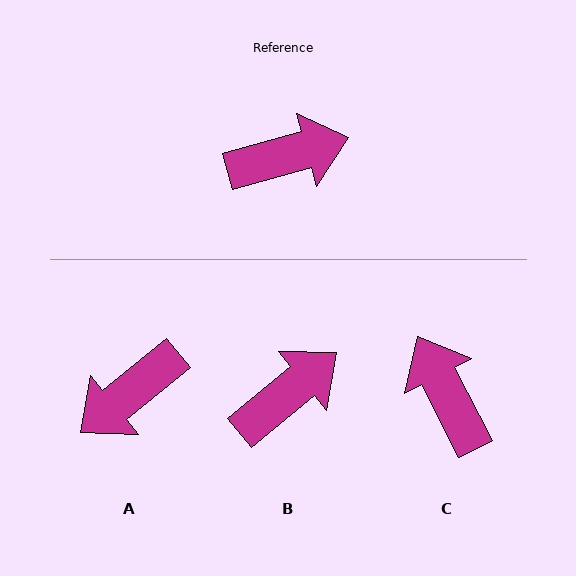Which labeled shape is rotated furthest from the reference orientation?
A, about 156 degrees away.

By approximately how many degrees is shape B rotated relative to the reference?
Approximately 24 degrees counter-clockwise.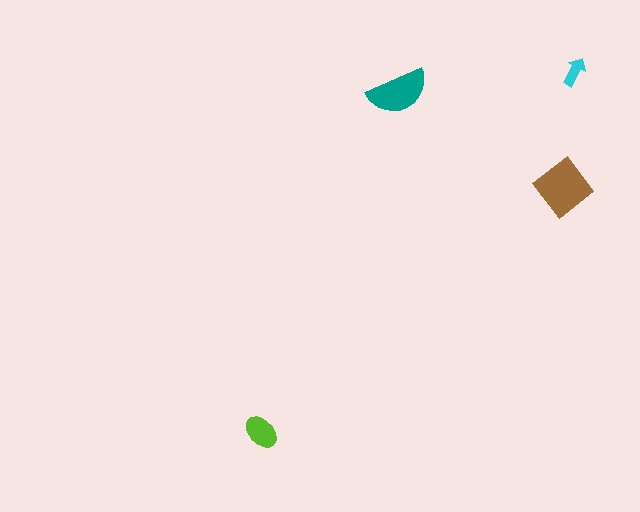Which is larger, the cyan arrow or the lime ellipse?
The lime ellipse.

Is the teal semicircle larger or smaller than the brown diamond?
Smaller.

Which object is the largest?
The brown diamond.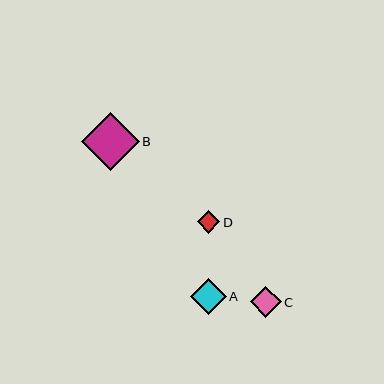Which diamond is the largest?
Diamond B is the largest with a size of approximately 58 pixels.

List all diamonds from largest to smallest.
From largest to smallest: B, A, C, D.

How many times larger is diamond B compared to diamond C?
Diamond B is approximately 1.9 times the size of diamond C.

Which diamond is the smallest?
Diamond D is the smallest with a size of approximately 22 pixels.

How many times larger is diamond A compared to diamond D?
Diamond A is approximately 1.6 times the size of diamond D.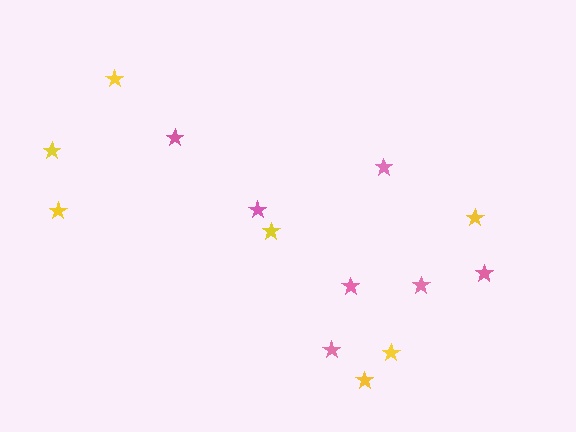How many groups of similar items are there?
There are 2 groups: one group of yellow stars (7) and one group of pink stars (7).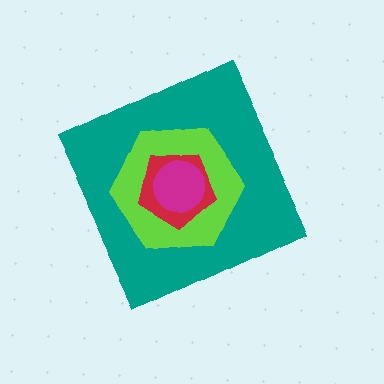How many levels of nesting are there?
4.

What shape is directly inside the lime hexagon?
The red pentagon.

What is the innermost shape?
The magenta circle.